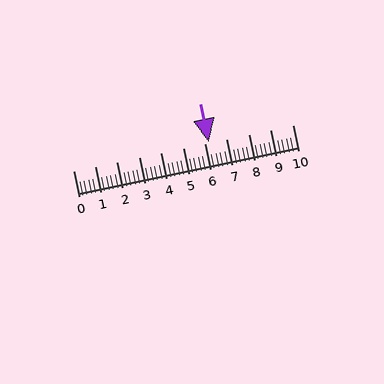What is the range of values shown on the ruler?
The ruler shows values from 0 to 10.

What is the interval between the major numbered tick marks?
The major tick marks are spaced 1 units apart.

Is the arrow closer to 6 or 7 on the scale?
The arrow is closer to 6.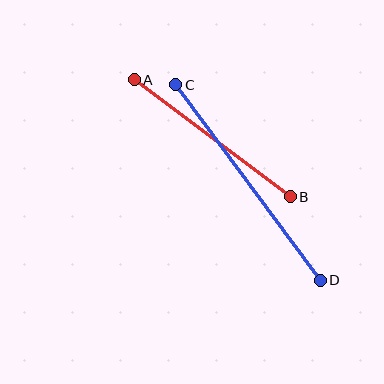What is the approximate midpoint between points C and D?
The midpoint is at approximately (248, 182) pixels.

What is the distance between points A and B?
The distance is approximately 195 pixels.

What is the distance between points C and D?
The distance is approximately 244 pixels.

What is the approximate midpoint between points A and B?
The midpoint is at approximately (212, 138) pixels.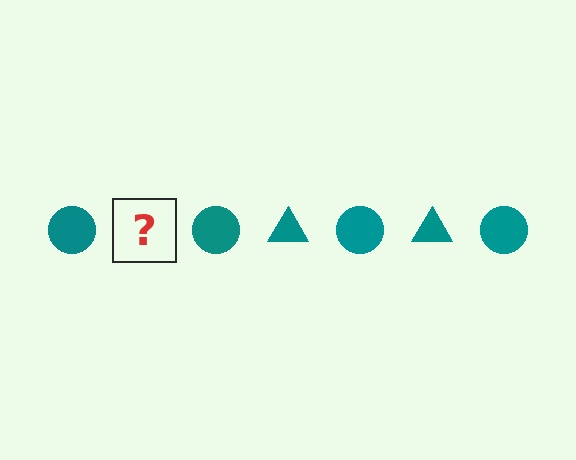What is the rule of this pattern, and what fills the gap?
The rule is that the pattern cycles through circle, triangle shapes in teal. The gap should be filled with a teal triangle.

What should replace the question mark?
The question mark should be replaced with a teal triangle.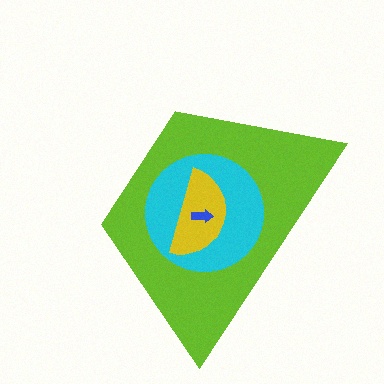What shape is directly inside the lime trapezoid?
The cyan circle.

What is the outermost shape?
The lime trapezoid.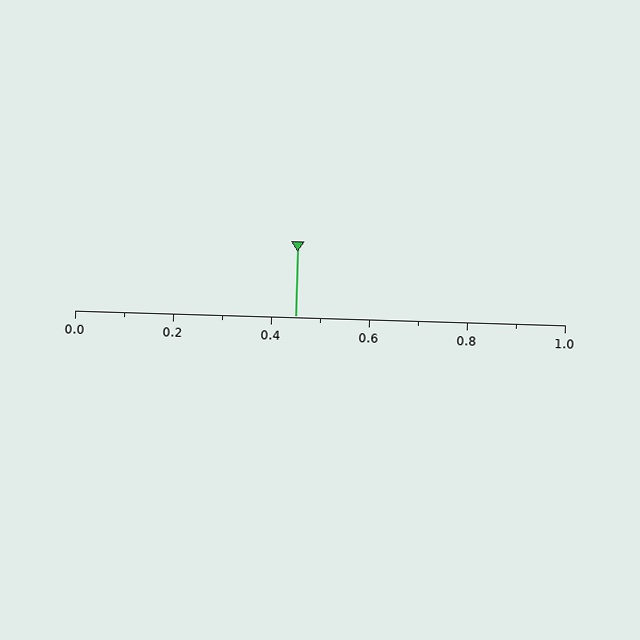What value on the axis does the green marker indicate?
The marker indicates approximately 0.45.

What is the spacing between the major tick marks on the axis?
The major ticks are spaced 0.2 apart.